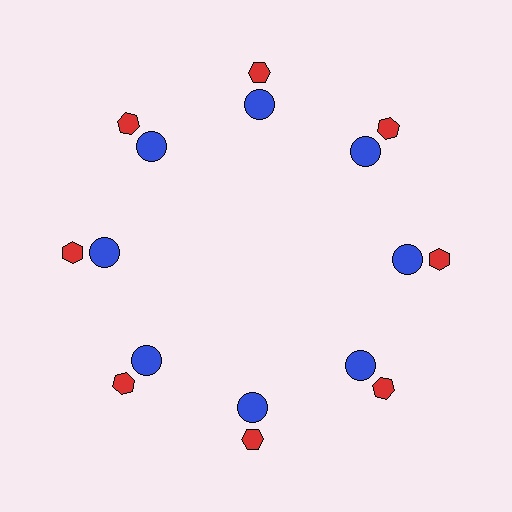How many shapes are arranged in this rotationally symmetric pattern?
There are 16 shapes, arranged in 8 groups of 2.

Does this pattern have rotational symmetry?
Yes, this pattern has 8-fold rotational symmetry. It looks the same after rotating 45 degrees around the center.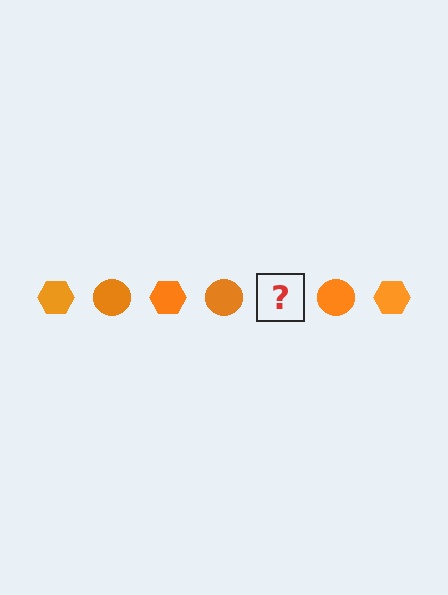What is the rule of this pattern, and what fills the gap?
The rule is that the pattern cycles through hexagon, circle shapes in orange. The gap should be filled with an orange hexagon.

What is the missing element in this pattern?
The missing element is an orange hexagon.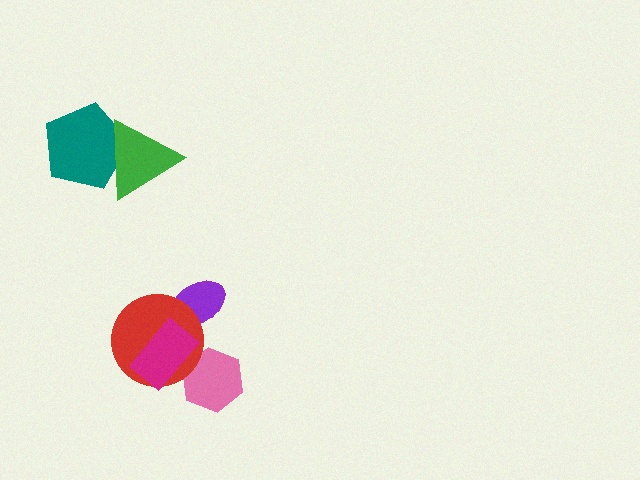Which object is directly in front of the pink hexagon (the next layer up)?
The red circle is directly in front of the pink hexagon.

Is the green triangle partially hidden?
No, no other shape covers it.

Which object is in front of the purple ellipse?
The red circle is in front of the purple ellipse.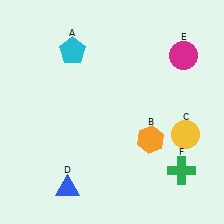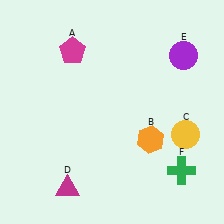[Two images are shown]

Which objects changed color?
A changed from cyan to magenta. D changed from blue to magenta. E changed from magenta to purple.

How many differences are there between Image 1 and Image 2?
There are 3 differences between the two images.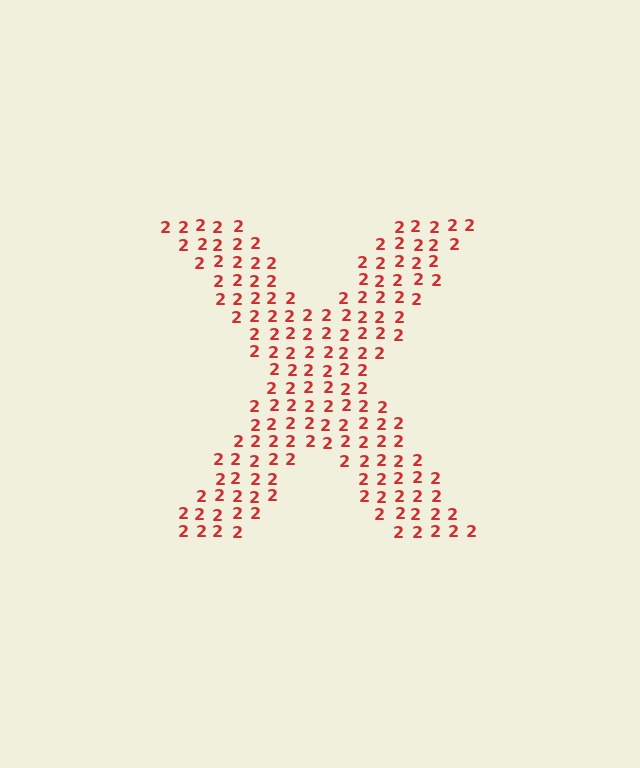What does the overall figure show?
The overall figure shows the letter X.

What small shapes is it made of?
It is made of small digit 2's.